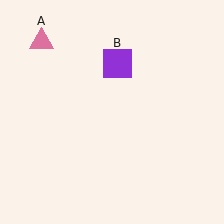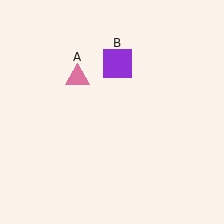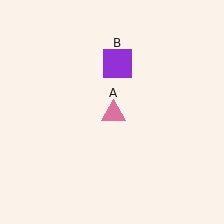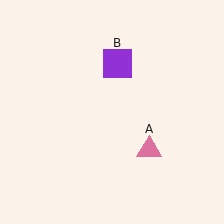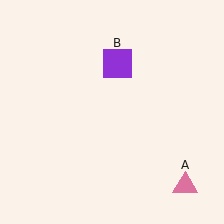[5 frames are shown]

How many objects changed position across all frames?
1 object changed position: pink triangle (object A).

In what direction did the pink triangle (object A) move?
The pink triangle (object A) moved down and to the right.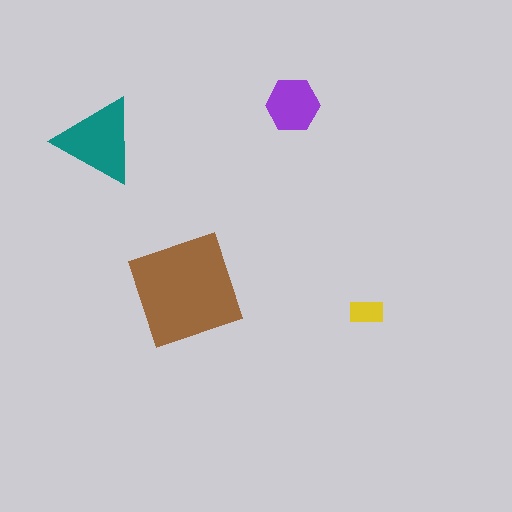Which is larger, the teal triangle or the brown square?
The brown square.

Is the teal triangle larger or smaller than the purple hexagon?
Larger.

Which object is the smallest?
The yellow rectangle.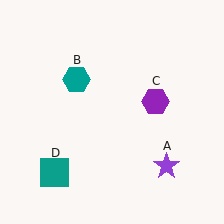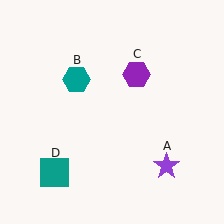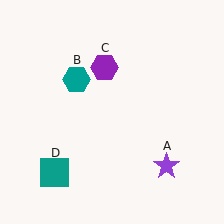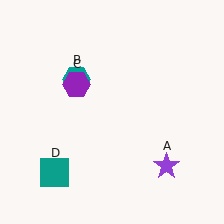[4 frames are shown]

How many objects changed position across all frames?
1 object changed position: purple hexagon (object C).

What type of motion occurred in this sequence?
The purple hexagon (object C) rotated counterclockwise around the center of the scene.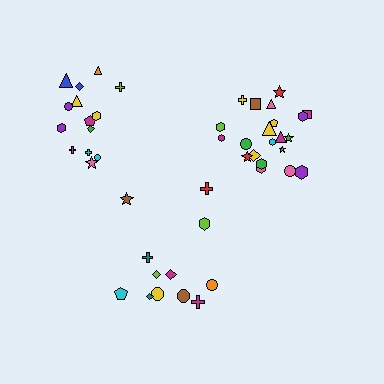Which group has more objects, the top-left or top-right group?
The top-right group.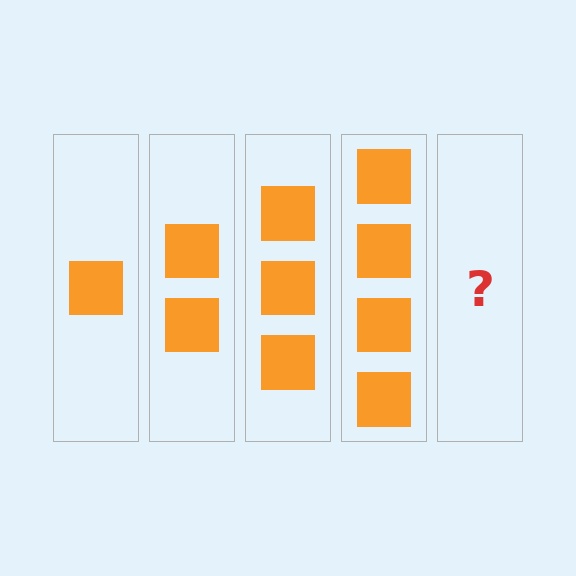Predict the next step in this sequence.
The next step is 5 squares.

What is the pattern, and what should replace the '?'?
The pattern is that each step adds one more square. The '?' should be 5 squares.